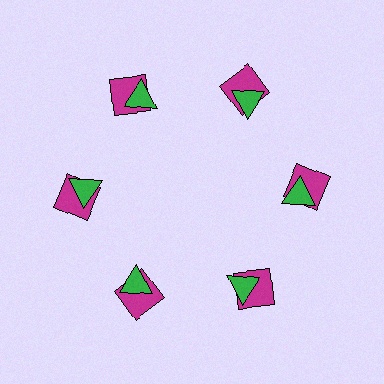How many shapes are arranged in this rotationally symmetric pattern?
There are 12 shapes, arranged in 6 groups of 2.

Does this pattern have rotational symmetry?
Yes, this pattern has 6-fold rotational symmetry. It looks the same after rotating 60 degrees around the center.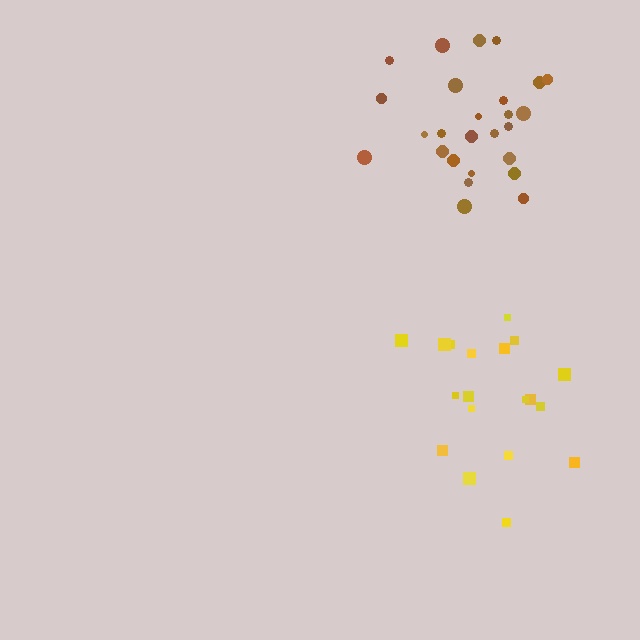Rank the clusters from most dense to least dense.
brown, yellow.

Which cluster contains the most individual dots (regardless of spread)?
Brown (26).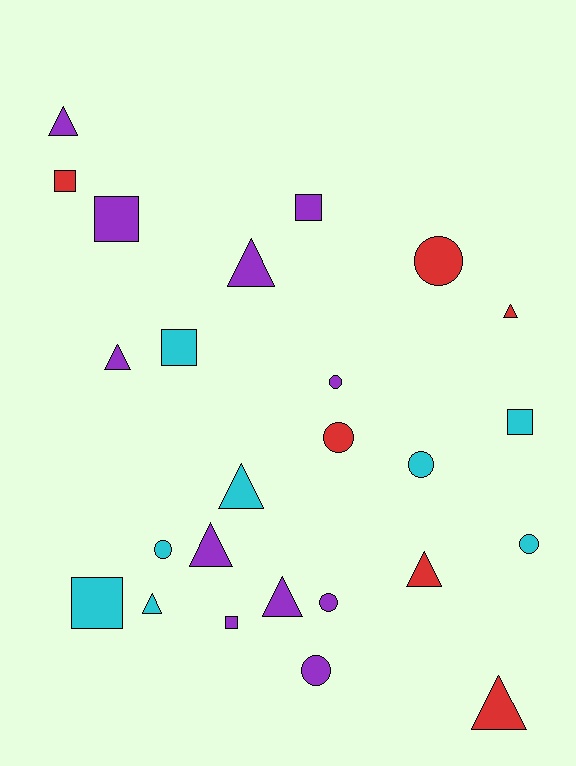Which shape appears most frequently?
Triangle, with 10 objects.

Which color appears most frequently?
Purple, with 11 objects.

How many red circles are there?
There are 2 red circles.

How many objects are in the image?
There are 25 objects.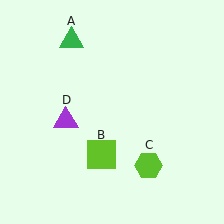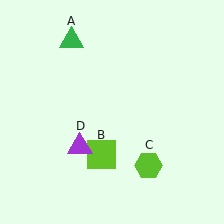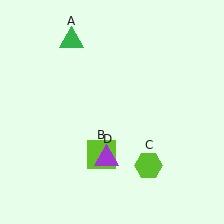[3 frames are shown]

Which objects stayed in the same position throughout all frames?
Green triangle (object A) and lime square (object B) and lime hexagon (object C) remained stationary.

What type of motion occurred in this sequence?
The purple triangle (object D) rotated counterclockwise around the center of the scene.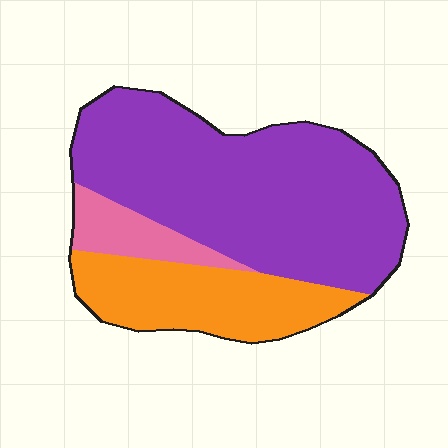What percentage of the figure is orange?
Orange covers 26% of the figure.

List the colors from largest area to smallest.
From largest to smallest: purple, orange, pink.